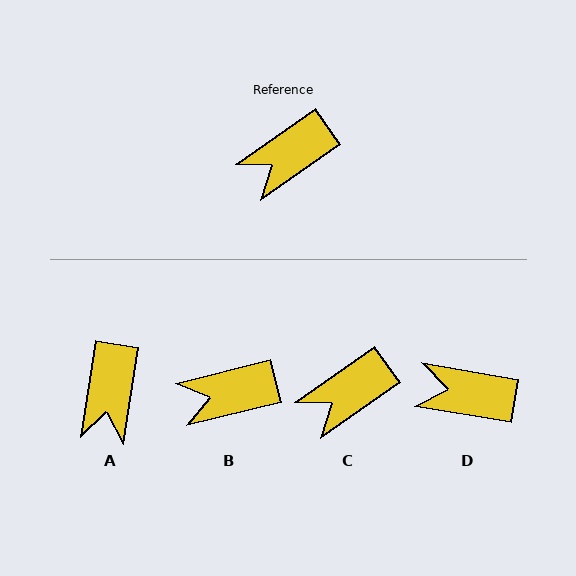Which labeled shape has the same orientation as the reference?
C.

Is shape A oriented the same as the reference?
No, it is off by about 46 degrees.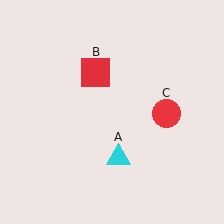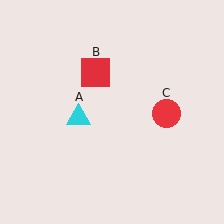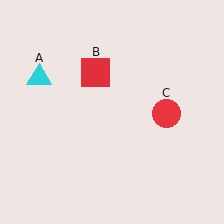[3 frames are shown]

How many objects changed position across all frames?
1 object changed position: cyan triangle (object A).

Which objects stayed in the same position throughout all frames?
Red square (object B) and red circle (object C) remained stationary.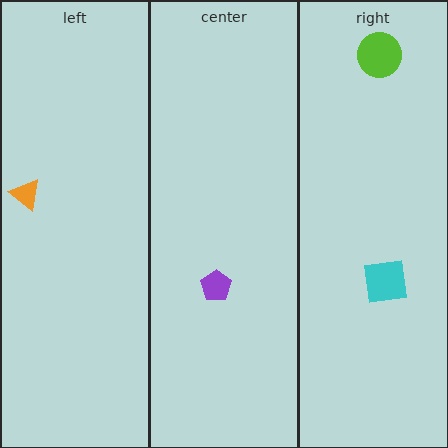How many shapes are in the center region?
1.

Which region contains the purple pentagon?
The center region.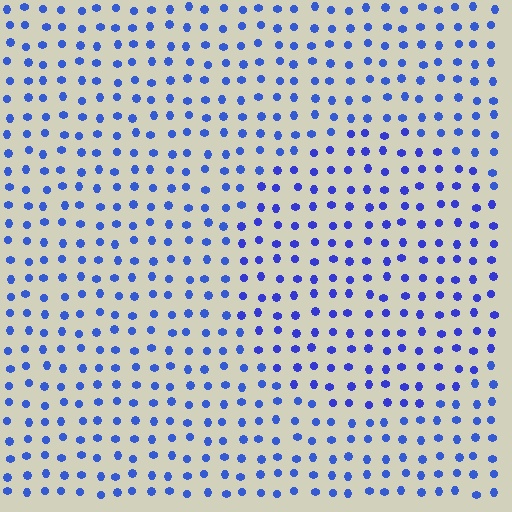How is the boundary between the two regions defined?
The boundary is defined purely by a slight shift in hue (about 13 degrees). Spacing, size, and orientation are identical on both sides.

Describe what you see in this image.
The image is filled with small blue elements in a uniform arrangement. A circle-shaped region is visible where the elements are tinted to a slightly different hue, forming a subtle color boundary.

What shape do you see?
I see a circle.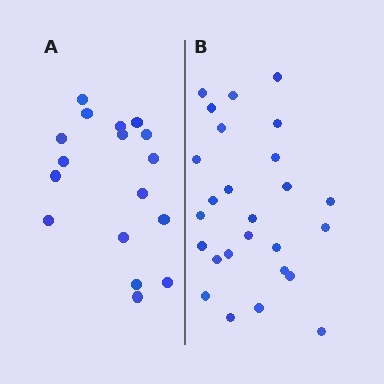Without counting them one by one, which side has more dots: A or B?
Region B (the right region) has more dots.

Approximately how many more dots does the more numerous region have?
Region B has roughly 8 or so more dots than region A.